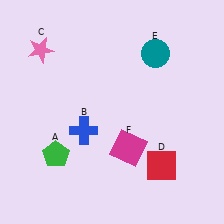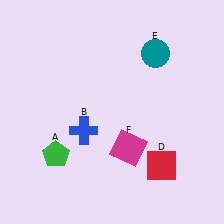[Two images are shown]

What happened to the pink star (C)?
The pink star (C) was removed in Image 2. It was in the top-left area of Image 1.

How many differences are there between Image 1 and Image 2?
There is 1 difference between the two images.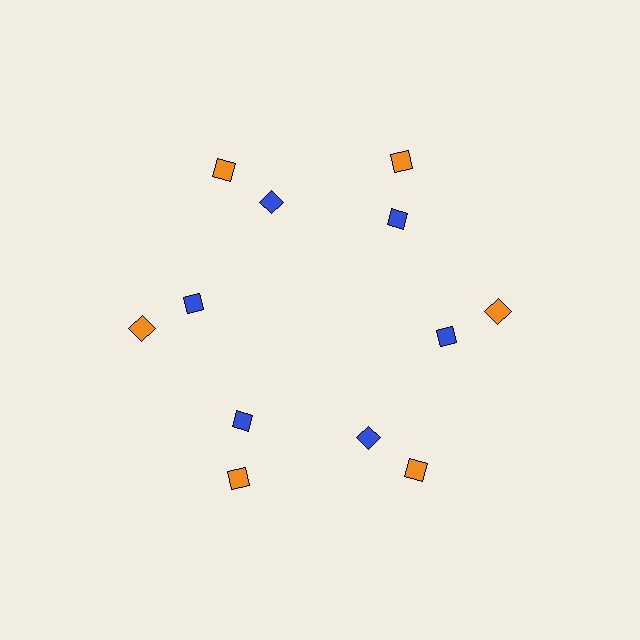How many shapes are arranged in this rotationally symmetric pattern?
There are 12 shapes, arranged in 6 groups of 2.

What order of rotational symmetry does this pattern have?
This pattern has 6-fold rotational symmetry.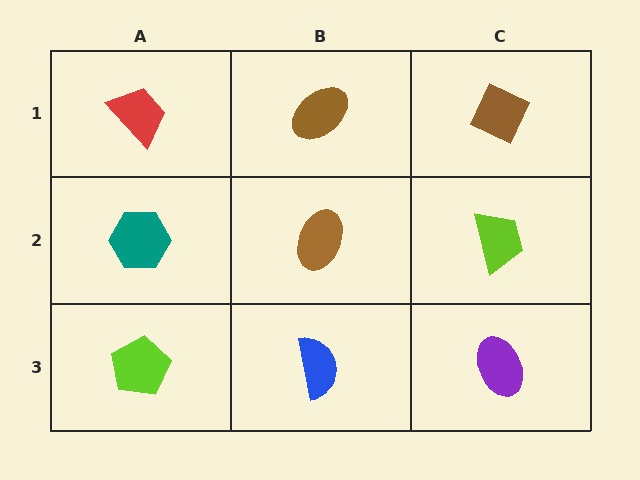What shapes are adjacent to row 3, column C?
A lime trapezoid (row 2, column C), a blue semicircle (row 3, column B).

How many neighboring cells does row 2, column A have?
3.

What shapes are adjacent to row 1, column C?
A lime trapezoid (row 2, column C), a brown ellipse (row 1, column B).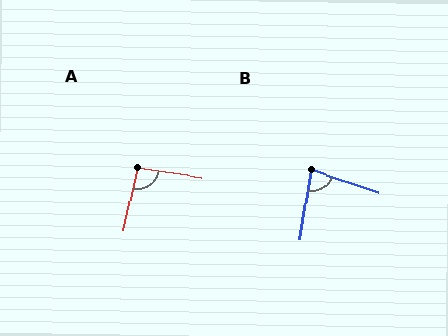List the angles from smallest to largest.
B (80°), A (93°).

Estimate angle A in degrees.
Approximately 93 degrees.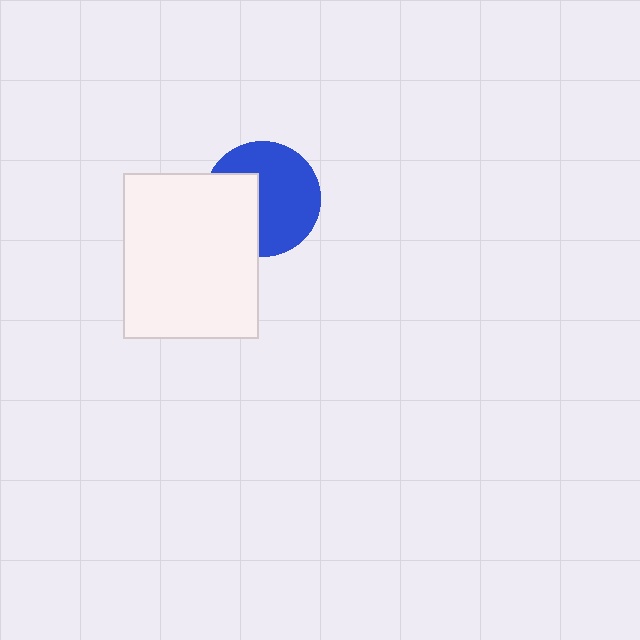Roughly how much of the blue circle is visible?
About half of it is visible (roughly 64%).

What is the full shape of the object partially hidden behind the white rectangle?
The partially hidden object is a blue circle.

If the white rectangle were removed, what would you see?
You would see the complete blue circle.